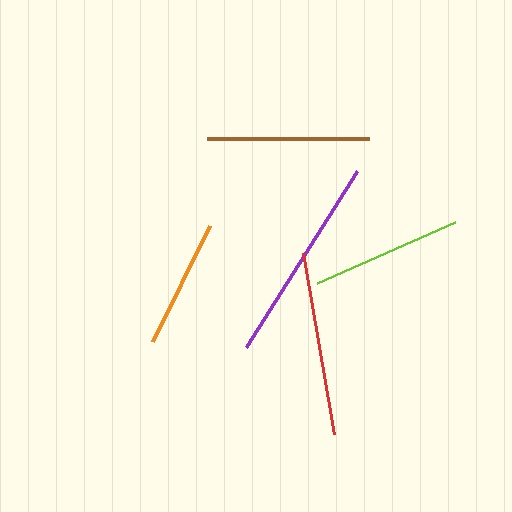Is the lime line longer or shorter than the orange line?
The lime line is longer than the orange line.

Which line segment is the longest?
The purple line is the longest at approximately 208 pixels.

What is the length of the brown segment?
The brown segment is approximately 162 pixels long.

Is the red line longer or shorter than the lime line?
The red line is longer than the lime line.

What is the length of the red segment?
The red segment is approximately 183 pixels long.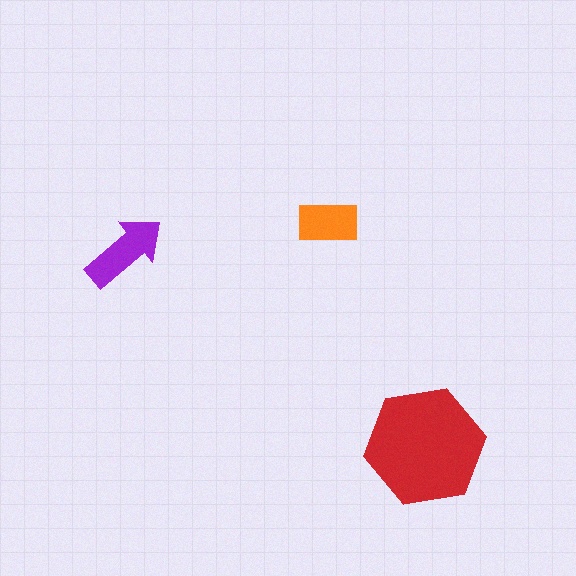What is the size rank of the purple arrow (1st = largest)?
2nd.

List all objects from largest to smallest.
The red hexagon, the purple arrow, the orange rectangle.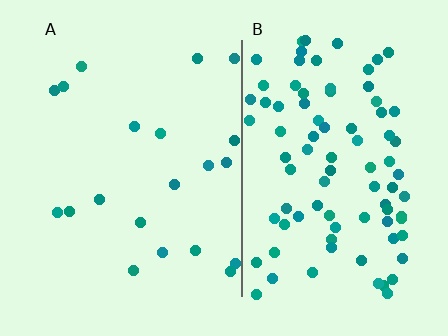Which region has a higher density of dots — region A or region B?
B (the right).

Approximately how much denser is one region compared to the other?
Approximately 4.4× — region B over region A.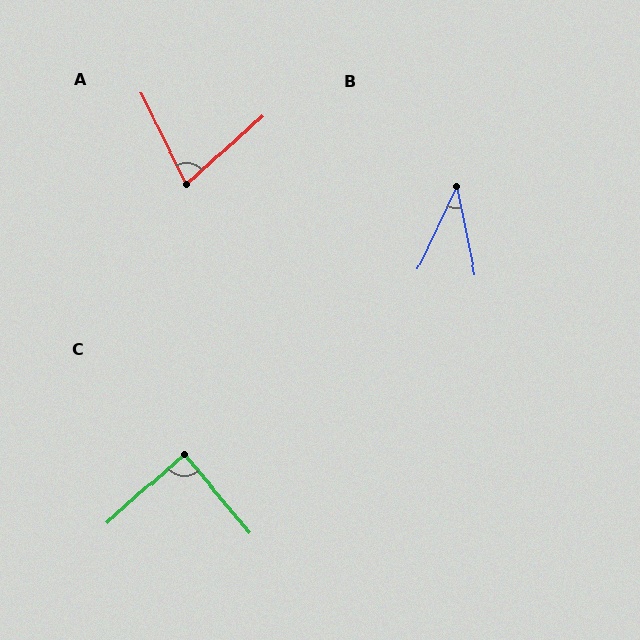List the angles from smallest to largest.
B (37°), A (75°), C (88°).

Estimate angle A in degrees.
Approximately 75 degrees.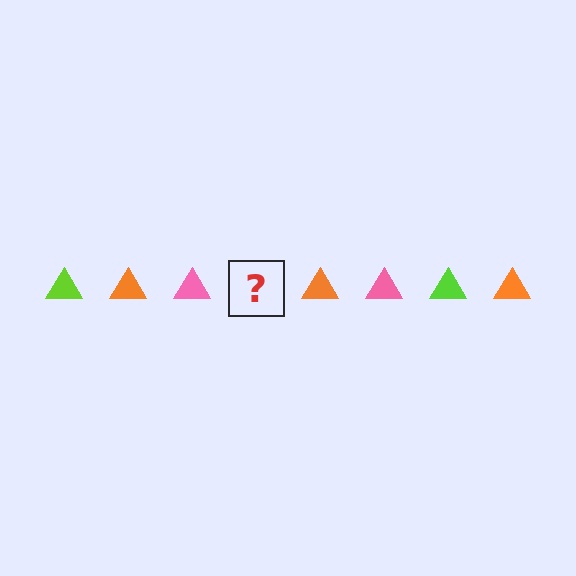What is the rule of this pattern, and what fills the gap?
The rule is that the pattern cycles through lime, orange, pink triangles. The gap should be filled with a lime triangle.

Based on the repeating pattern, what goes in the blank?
The blank should be a lime triangle.